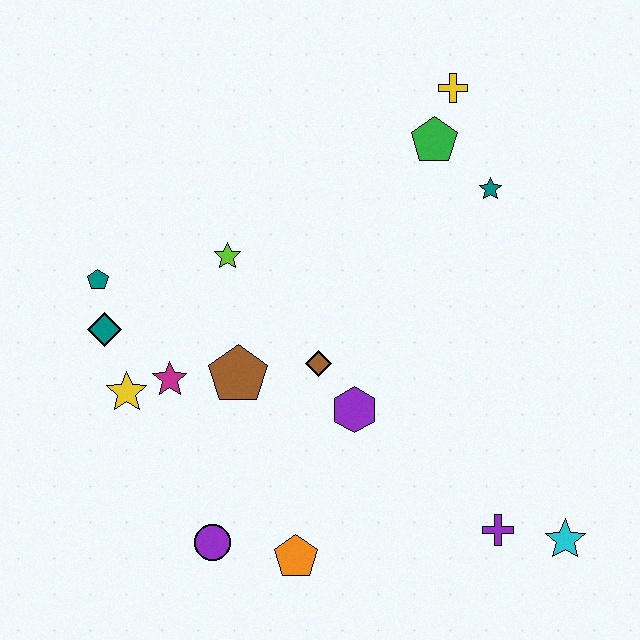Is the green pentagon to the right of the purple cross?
No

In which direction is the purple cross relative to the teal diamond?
The purple cross is to the right of the teal diamond.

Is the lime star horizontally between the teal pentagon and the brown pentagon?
Yes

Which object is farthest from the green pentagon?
The purple circle is farthest from the green pentagon.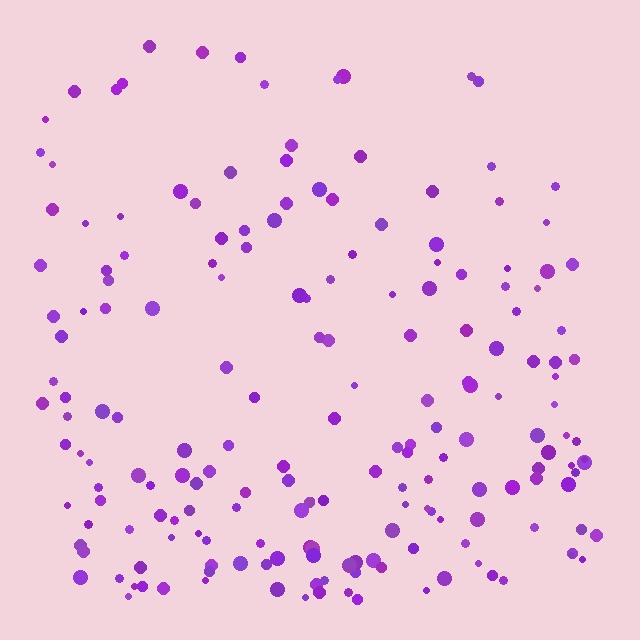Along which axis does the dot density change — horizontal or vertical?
Vertical.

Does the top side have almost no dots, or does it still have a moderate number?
Still a moderate number, just noticeably fewer than the bottom.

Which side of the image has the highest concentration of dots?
The bottom.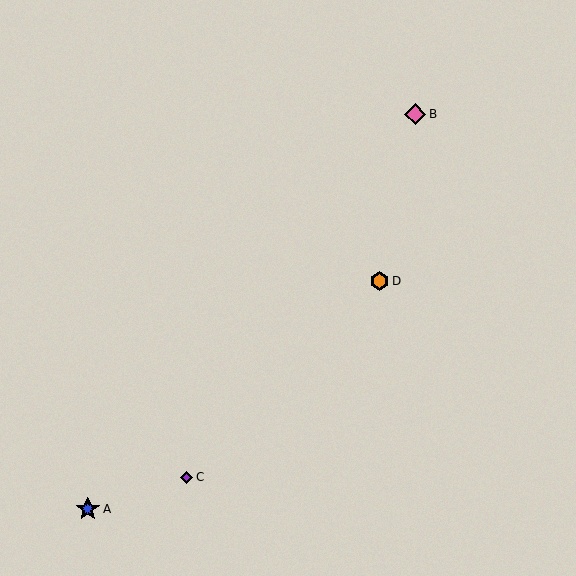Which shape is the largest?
The blue star (labeled A) is the largest.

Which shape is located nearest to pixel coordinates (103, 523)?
The blue star (labeled A) at (88, 509) is nearest to that location.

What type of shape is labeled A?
Shape A is a blue star.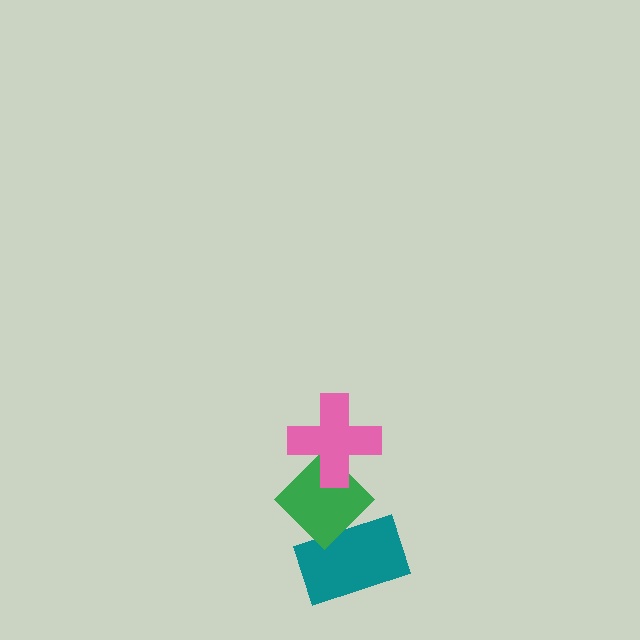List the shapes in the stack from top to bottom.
From top to bottom: the pink cross, the green diamond, the teal rectangle.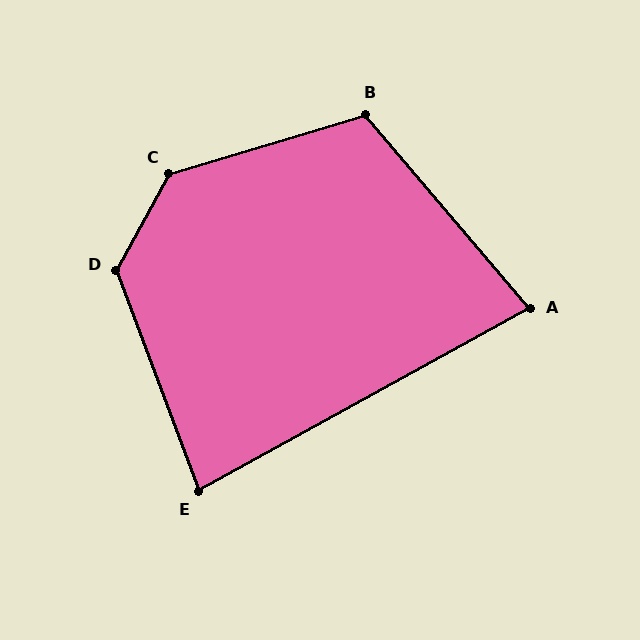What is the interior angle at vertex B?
Approximately 114 degrees (obtuse).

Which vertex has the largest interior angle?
C, at approximately 136 degrees.